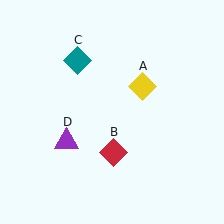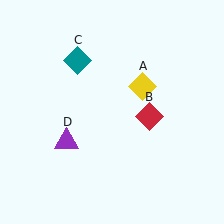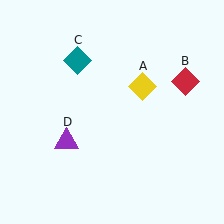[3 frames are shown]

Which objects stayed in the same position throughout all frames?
Yellow diamond (object A) and teal diamond (object C) and purple triangle (object D) remained stationary.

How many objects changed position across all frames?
1 object changed position: red diamond (object B).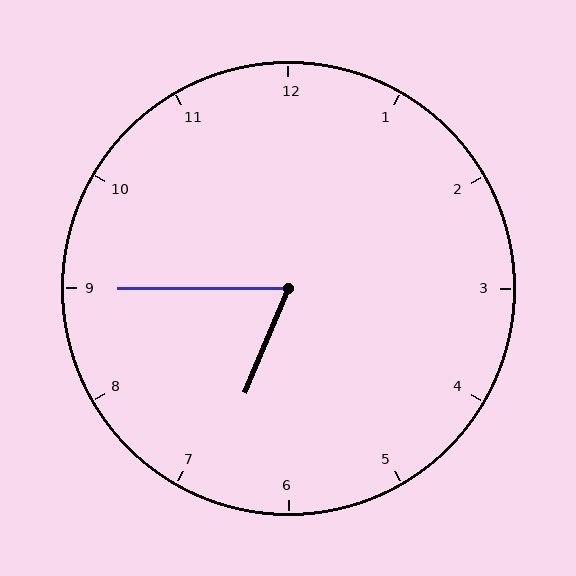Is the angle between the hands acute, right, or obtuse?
It is acute.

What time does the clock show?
6:45.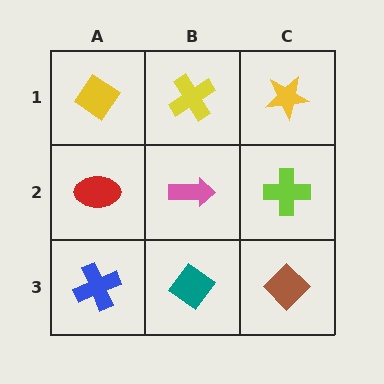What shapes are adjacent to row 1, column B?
A pink arrow (row 2, column B), a yellow diamond (row 1, column A), a yellow star (row 1, column C).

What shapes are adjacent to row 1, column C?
A lime cross (row 2, column C), a yellow cross (row 1, column B).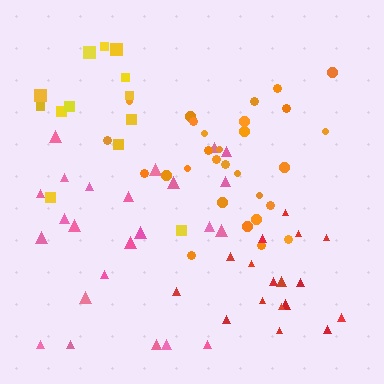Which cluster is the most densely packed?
Red.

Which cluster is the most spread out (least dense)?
Yellow.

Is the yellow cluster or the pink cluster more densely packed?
Pink.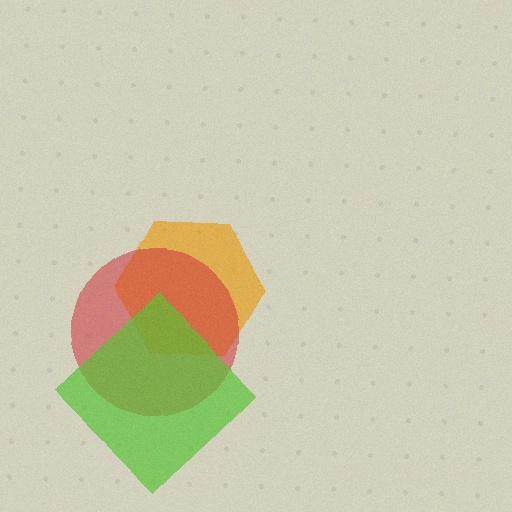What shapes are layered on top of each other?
The layered shapes are: an orange hexagon, a red circle, a lime diamond.